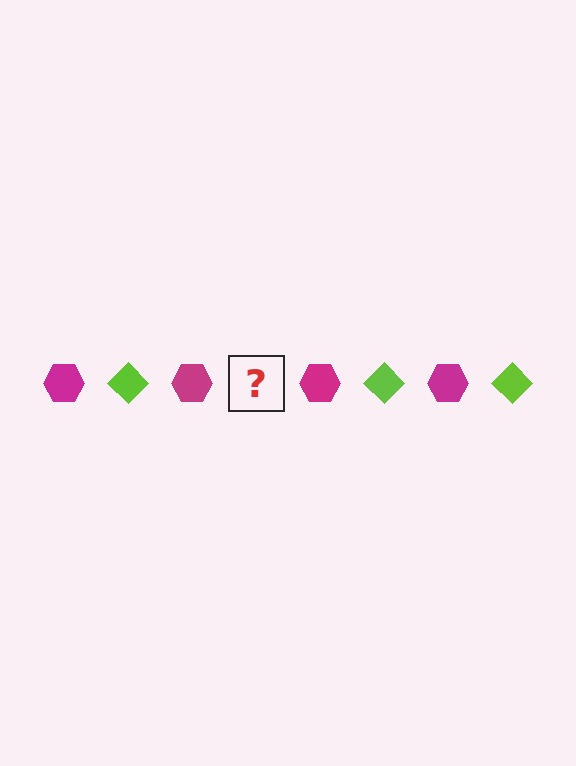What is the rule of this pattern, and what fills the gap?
The rule is that the pattern alternates between magenta hexagon and lime diamond. The gap should be filled with a lime diamond.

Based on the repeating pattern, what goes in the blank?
The blank should be a lime diamond.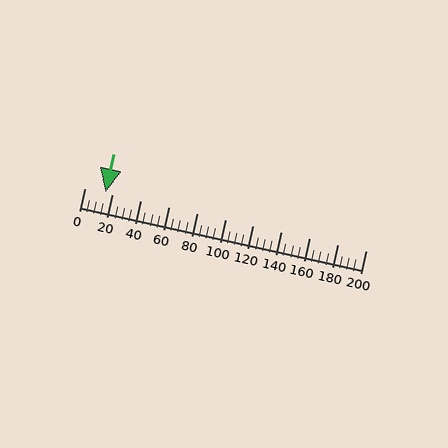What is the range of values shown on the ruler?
The ruler shows values from 0 to 200.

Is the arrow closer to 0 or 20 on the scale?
The arrow is closer to 20.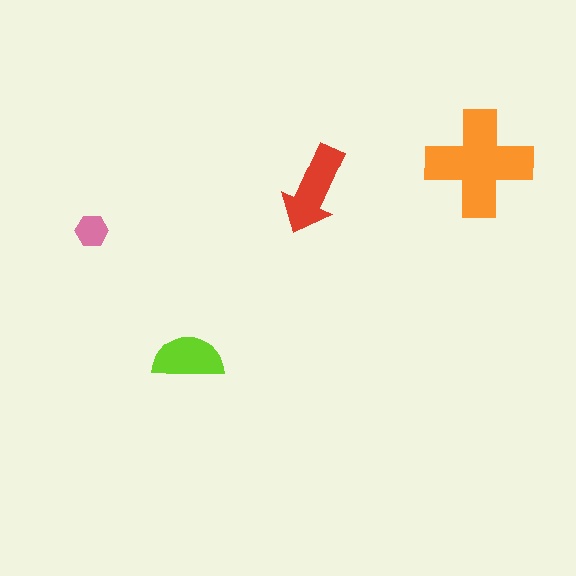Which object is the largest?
The orange cross.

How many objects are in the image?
There are 4 objects in the image.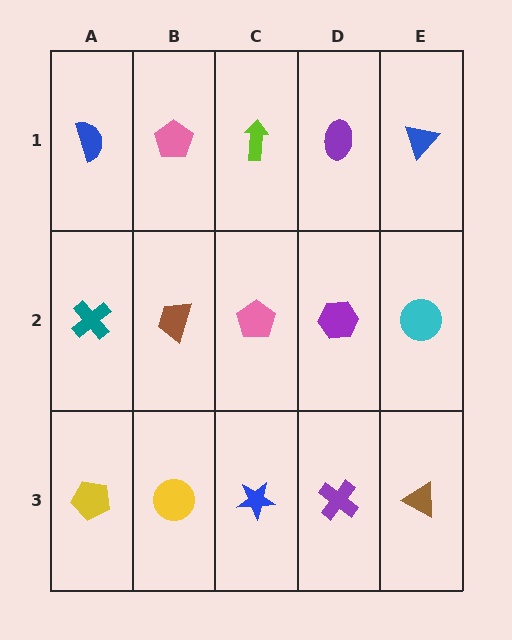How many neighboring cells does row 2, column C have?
4.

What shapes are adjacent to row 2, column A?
A blue semicircle (row 1, column A), a yellow pentagon (row 3, column A), a brown trapezoid (row 2, column B).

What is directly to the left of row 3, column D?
A blue star.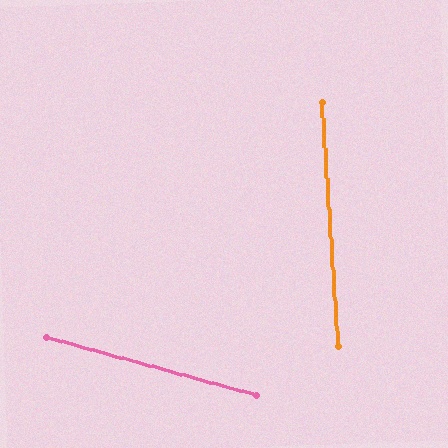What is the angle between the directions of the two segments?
Approximately 71 degrees.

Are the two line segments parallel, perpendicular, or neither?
Neither parallel nor perpendicular — they differ by about 71°.